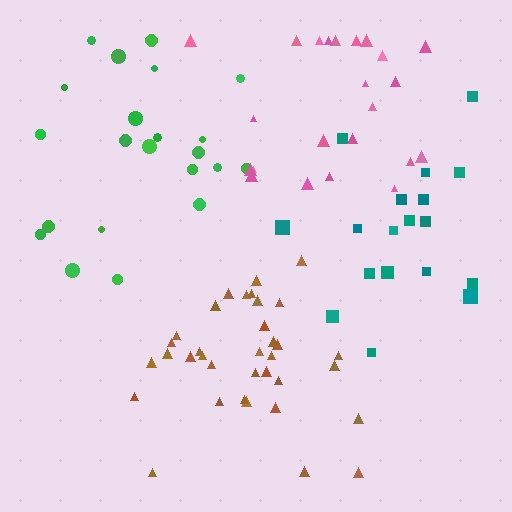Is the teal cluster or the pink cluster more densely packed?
Teal.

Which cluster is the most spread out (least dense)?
Pink.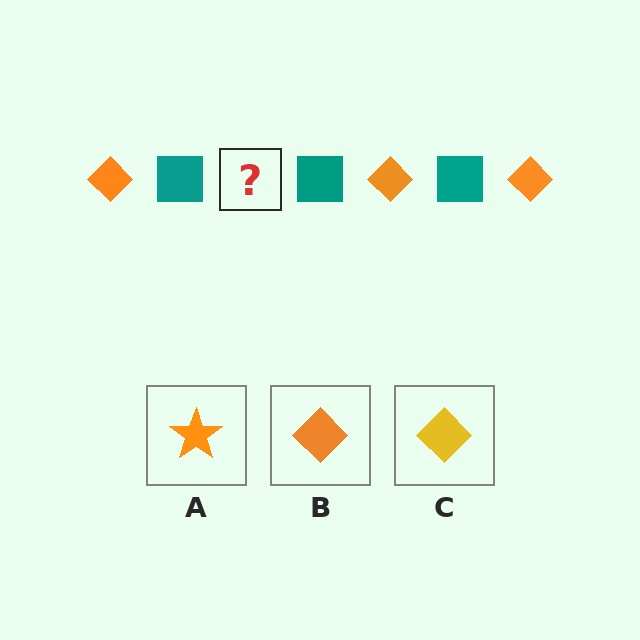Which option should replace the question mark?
Option B.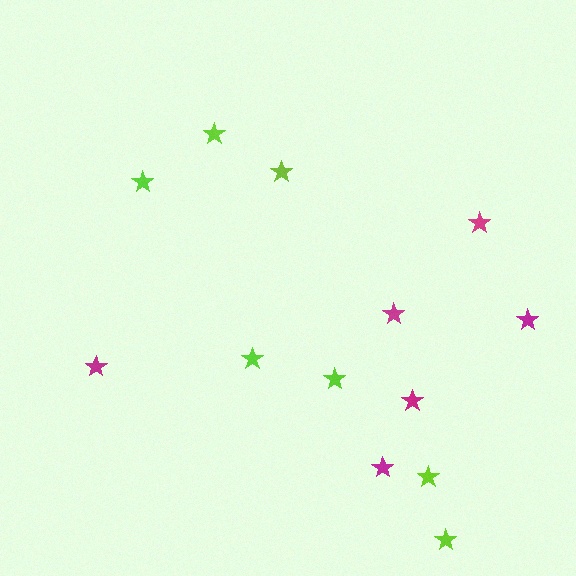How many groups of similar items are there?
There are 2 groups: one group of lime stars (7) and one group of magenta stars (6).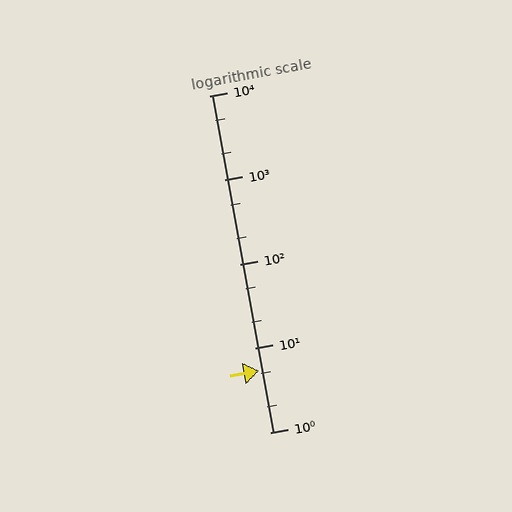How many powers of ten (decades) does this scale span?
The scale spans 4 decades, from 1 to 10000.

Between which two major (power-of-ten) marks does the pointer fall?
The pointer is between 1 and 10.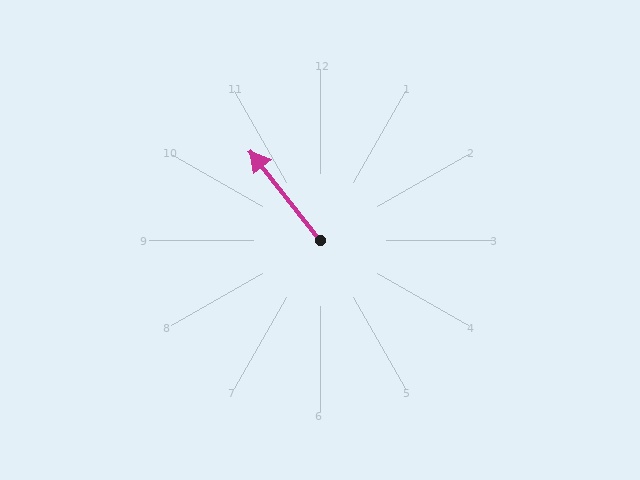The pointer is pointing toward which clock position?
Roughly 11 o'clock.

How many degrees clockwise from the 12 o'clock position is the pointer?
Approximately 322 degrees.